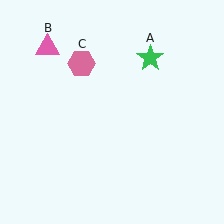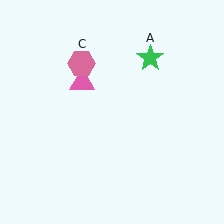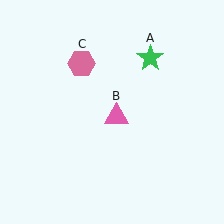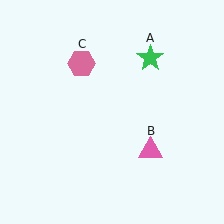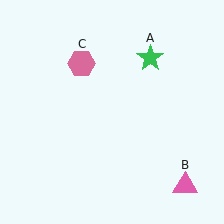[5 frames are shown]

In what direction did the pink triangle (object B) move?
The pink triangle (object B) moved down and to the right.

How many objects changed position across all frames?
1 object changed position: pink triangle (object B).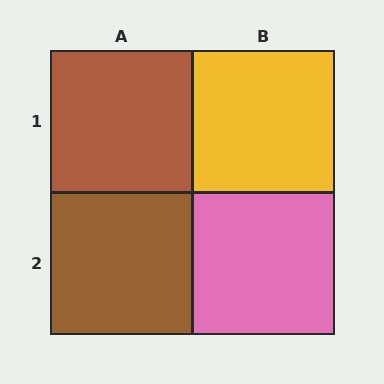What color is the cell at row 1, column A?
Brown.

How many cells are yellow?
1 cell is yellow.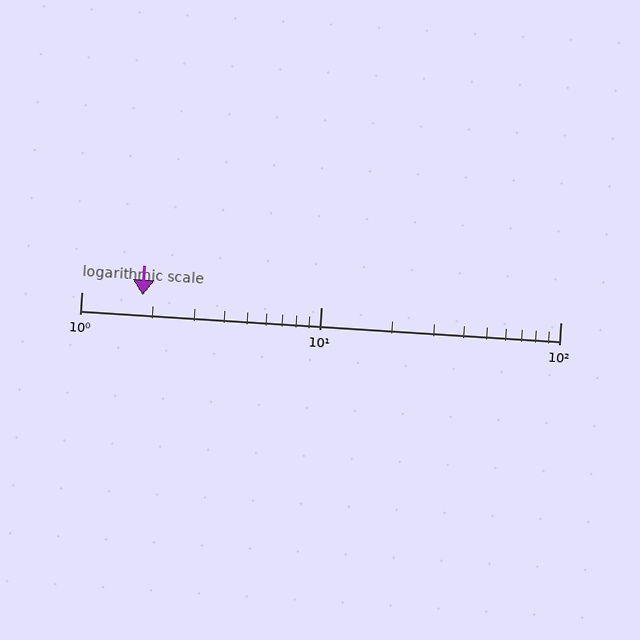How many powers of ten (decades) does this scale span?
The scale spans 2 decades, from 1 to 100.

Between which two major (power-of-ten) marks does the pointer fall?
The pointer is between 1 and 10.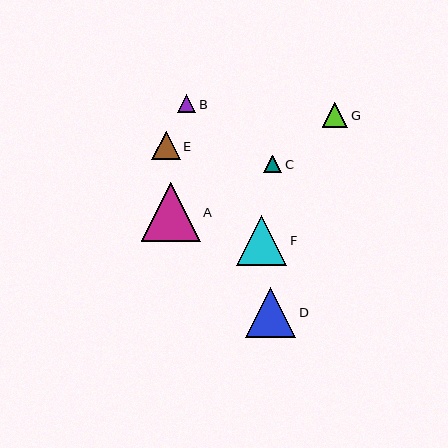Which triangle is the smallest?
Triangle C is the smallest with a size of approximately 18 pixels.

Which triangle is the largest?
Triangle A is the largest with a size of approximately 59 pixels.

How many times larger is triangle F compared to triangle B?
Triangle F is approximately 2.8 times the size of triangle B.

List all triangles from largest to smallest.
From largest to smallest: A, F, D, E, G, B, C.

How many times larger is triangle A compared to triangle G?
Triangle A is approximately 2.3 times the size of triangle G.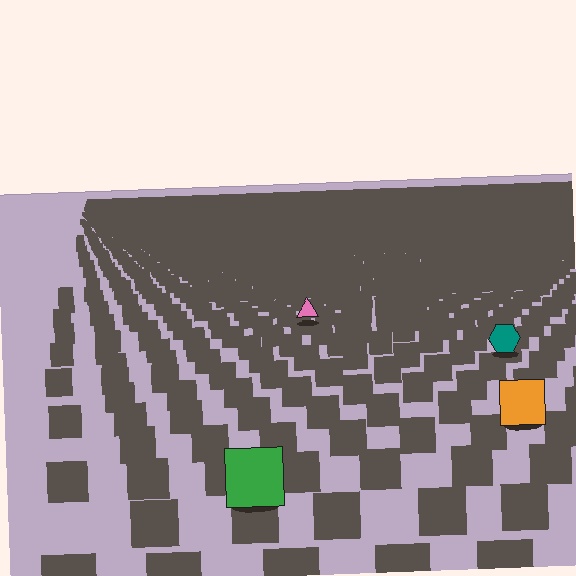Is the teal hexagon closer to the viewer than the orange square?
No. The orange square is closer — you can tell from the texture gradient: the ground texture is coarser near it.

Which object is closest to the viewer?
The green square is closest. The texture marks near it are larger and more spread out.